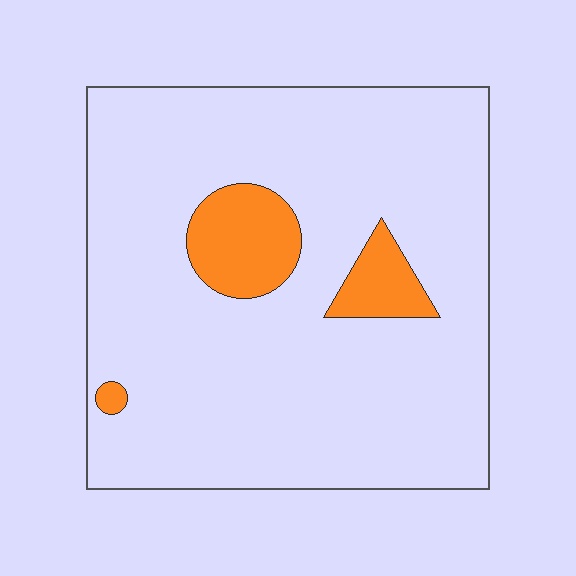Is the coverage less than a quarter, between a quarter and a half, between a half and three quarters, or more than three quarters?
Less than a quarter.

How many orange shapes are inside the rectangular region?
3.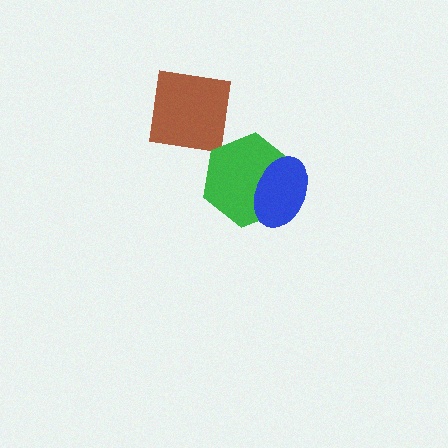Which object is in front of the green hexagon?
The blue ellipse is in front of the green hexagon.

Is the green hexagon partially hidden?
Yes, it is partially covered by another shape.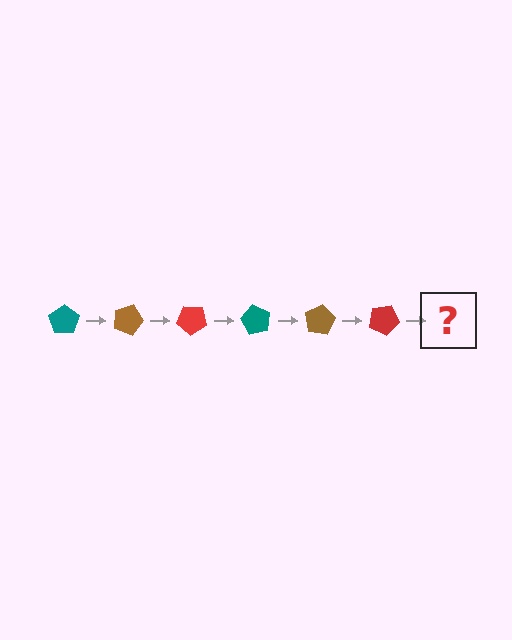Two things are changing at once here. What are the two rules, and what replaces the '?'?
The two rules are that it rotates 20 degrees each step and the color cycles through teal, brown, and red. The '?' should be a teal pentagon, rotated 120 degrees from the start.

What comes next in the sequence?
The next element should be a teal pentagon, rotated 120 degrees from the start.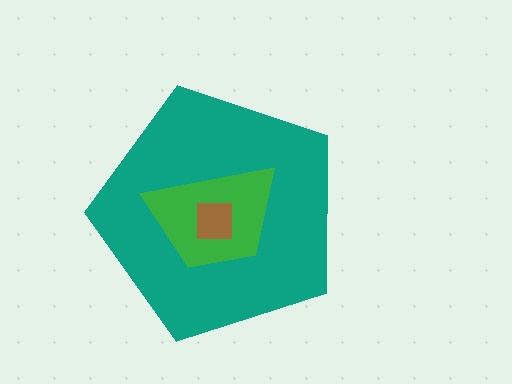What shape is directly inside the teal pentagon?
The green trapezoid.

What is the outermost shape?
The teal pentagon.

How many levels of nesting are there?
3.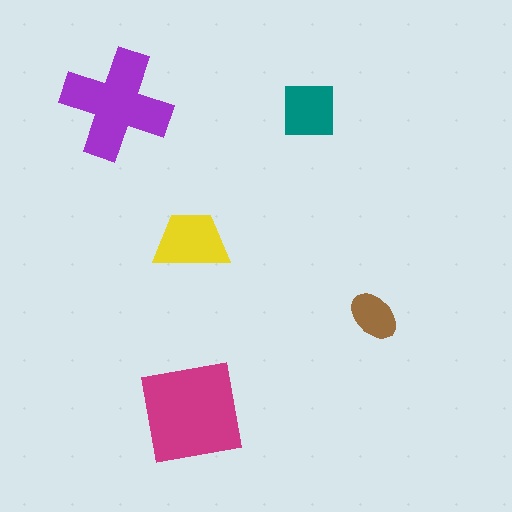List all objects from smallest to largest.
The brown ellipse, the teal square, the yellow trapezoid, the purple cross, the magenta square.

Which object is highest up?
The purple cross is topmost.